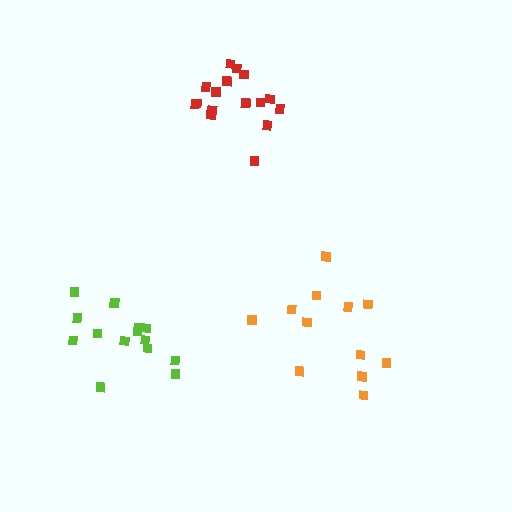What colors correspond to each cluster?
The clusters are colored: red, lime, orange.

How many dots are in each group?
Group 1: 16 dots, Group 2: 14 dots, Group 3: 12 dots (42 total).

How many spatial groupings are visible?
There are 3 spatial groupings.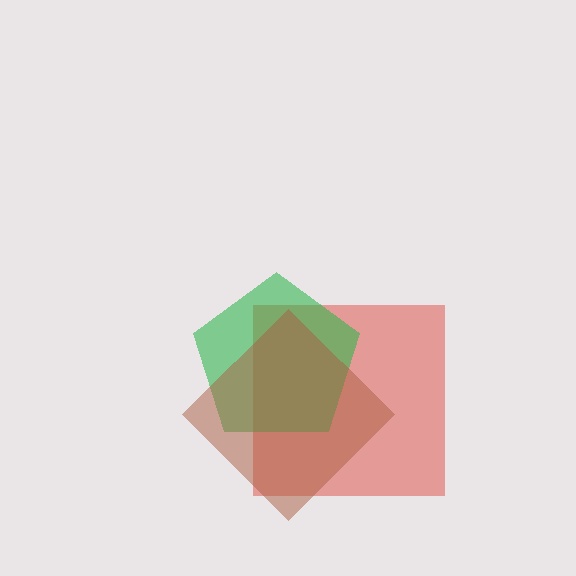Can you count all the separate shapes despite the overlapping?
Yes, there are 3 separate shapes.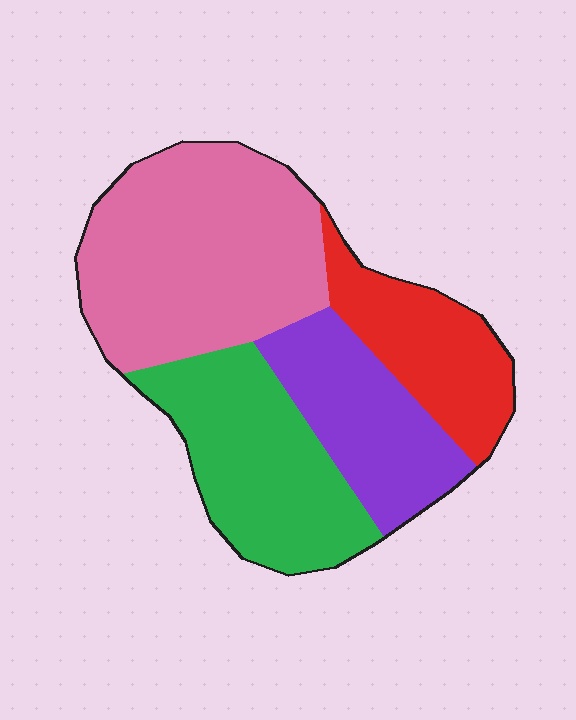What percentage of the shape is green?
Green takes up about one quarter (1/4) of the shape.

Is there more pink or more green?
Pink.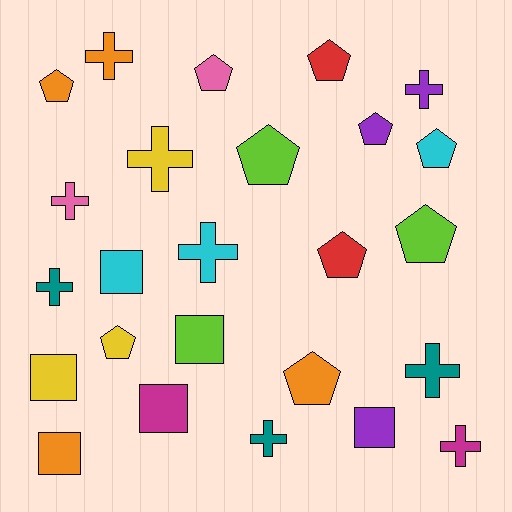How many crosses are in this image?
There are 9 crosses.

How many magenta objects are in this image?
There are 2 magenta objects.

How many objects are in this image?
There are 25 objects.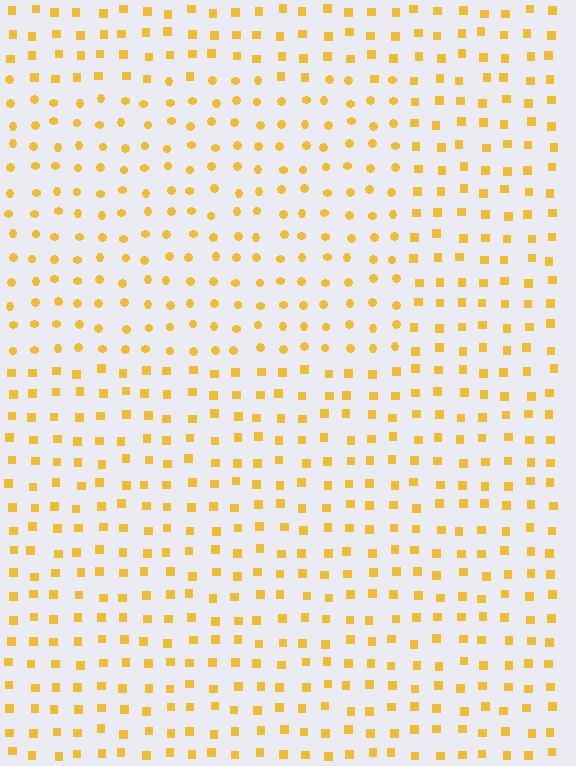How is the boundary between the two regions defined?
The boundary is defined by a change in element shape: circles inside vs. squares outside. All elements share the same color and spacing.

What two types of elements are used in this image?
The image uses circles inside the rectangle region and squares outside it.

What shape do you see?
I see a rectangle.